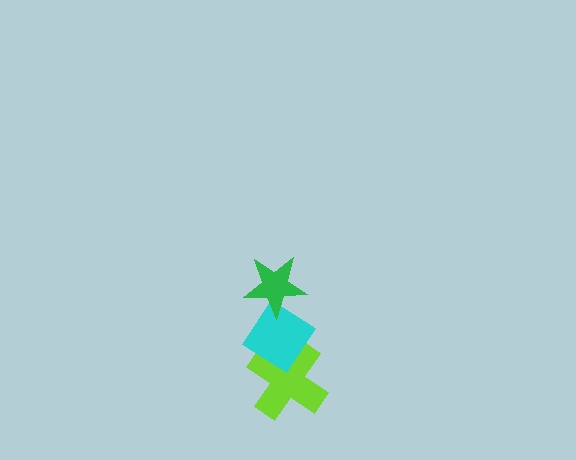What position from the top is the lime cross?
The lime cross is 3rd from the top.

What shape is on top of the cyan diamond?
The green star is on top of the cyan diamond.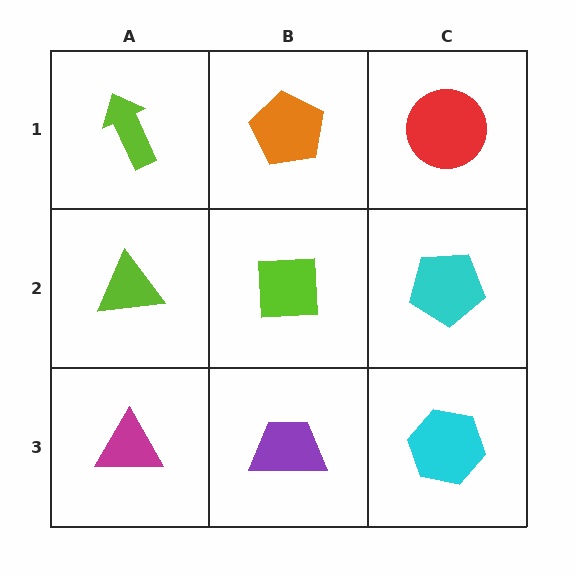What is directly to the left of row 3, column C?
A purple trapezoid.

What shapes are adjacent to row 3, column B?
A lime square (row 2, column B), a magenta triangle (row 3, column A), a cyan hexagon (row 3, column C).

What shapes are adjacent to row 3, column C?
A cyan pentagon (row 2, column C), a purple trapezoid (row 3, column B).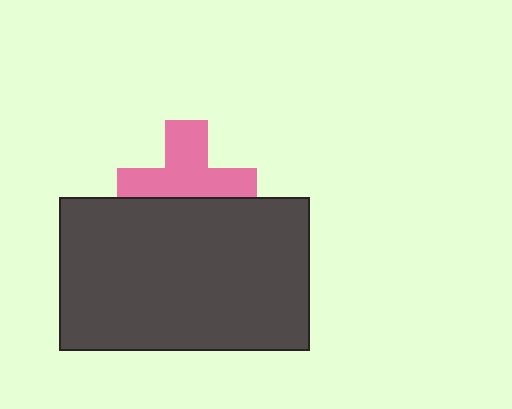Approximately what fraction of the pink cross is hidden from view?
Roughly 39% of the pink cross is hidden behind the dark gray rectangle.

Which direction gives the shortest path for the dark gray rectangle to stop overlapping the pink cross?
Moving down gives the shortest separation.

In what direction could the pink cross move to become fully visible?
The pink cross could move up. That would shift it out from behind the dark gray rectangle entirely.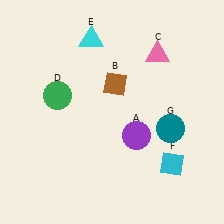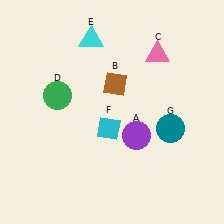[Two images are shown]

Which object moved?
The cyan diamond (F) moved left.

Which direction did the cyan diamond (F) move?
The cyan diamond (F) moved left.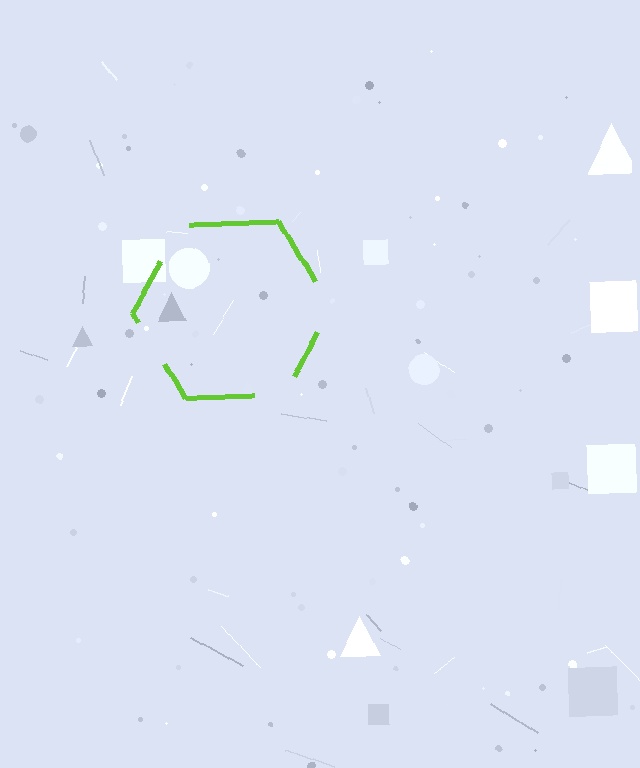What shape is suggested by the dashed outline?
The dashed outline suggests a hexagon.